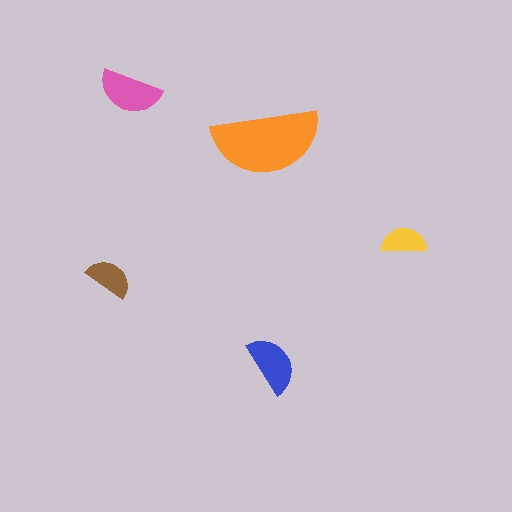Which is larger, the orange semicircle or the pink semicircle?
The orange one.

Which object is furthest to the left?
The brown semicircle is leftmost.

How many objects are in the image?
There are 5 objects in the image.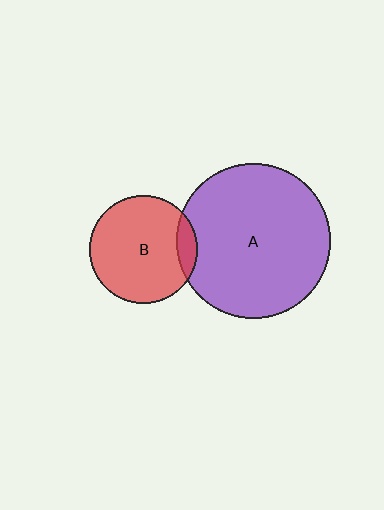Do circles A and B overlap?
Yes.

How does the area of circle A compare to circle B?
Approximately 2.0 times.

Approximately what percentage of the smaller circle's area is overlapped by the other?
Approximately 10%.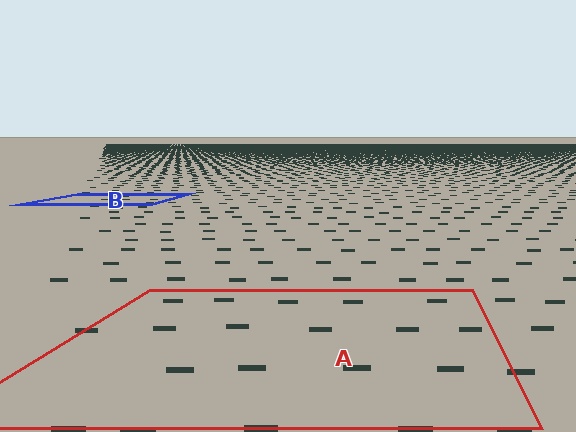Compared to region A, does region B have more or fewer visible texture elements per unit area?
Region B has more texture elements per unit area — they are packed more densely because it is farther away.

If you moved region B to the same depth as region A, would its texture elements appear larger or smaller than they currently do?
They would appear larger. At a closer depth, the same texture elements are projected at a bigger on-screen size.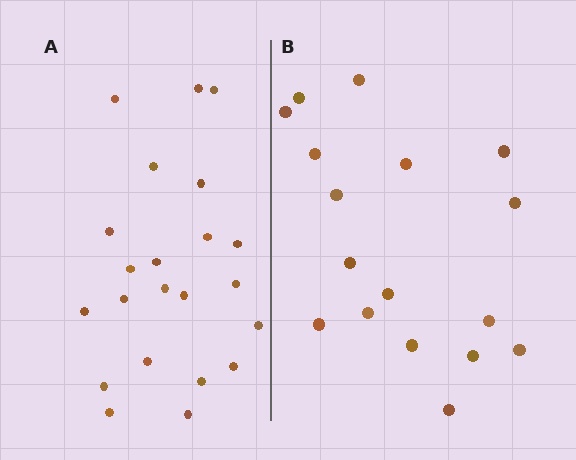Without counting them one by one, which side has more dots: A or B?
Region A (the left region) has more dots.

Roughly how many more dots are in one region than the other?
Region A has about 5 more dots than region B.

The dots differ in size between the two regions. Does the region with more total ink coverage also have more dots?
No. Region B has more total ink coverage because its dots are larger, but region A actually contains more individual dots. Total area can be misleading — the number of items is what matters here.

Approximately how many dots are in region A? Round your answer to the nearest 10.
About 20 dots. (The exact count is 22, which rounds to 20.)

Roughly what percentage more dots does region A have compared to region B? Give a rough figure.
About 30% more.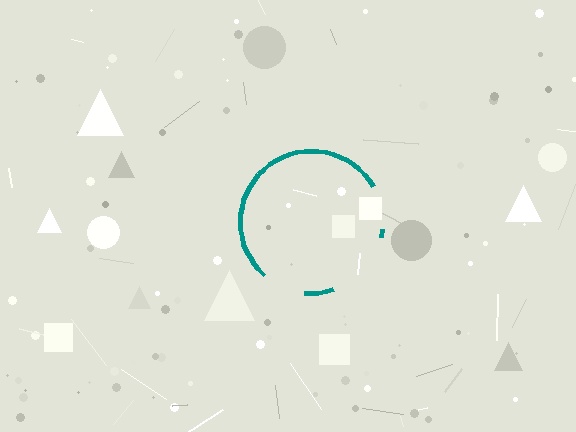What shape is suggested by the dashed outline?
The dashed outline suggests a circle.